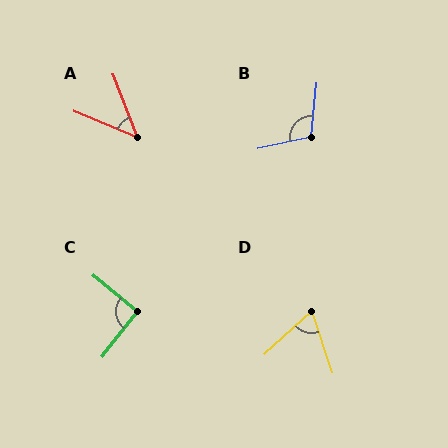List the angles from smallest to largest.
A (46°), D (66°), C (91°), B (108°).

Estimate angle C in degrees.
Approximately 91 degrees.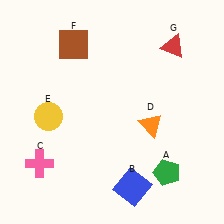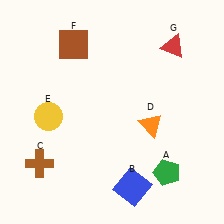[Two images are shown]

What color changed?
The cross (C) changed from pink in Image 1 to brown in Image 2.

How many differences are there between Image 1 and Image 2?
There is 1 difference between the two images.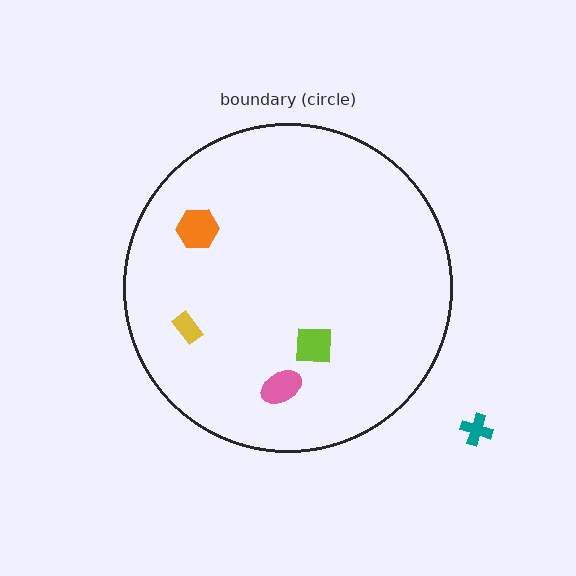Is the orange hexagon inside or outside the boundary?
Inside.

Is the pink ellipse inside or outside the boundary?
Inside.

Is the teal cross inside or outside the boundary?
Outside.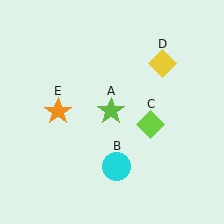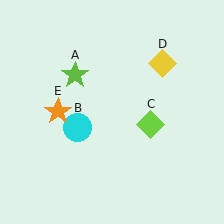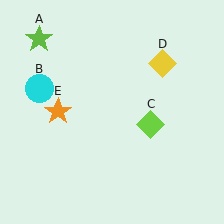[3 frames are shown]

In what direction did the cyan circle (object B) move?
The cyan circle (object B) moved up and to the left.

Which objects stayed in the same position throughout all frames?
Lime diamond (object C) and yellow diamond (object D) and orange star (object E) remained stationary.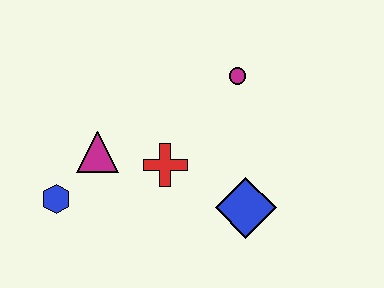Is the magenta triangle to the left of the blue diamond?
Yes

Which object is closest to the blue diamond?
The red cross is closest to the blue diamond.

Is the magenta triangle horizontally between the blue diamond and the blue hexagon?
Yes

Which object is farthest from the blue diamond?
The blue hexagon is farthest from the blue diamond.